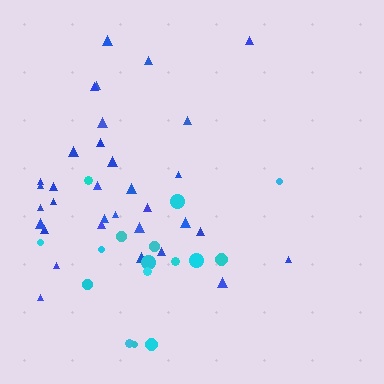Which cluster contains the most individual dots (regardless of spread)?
Blue (33).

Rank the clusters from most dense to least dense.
blue, cyan.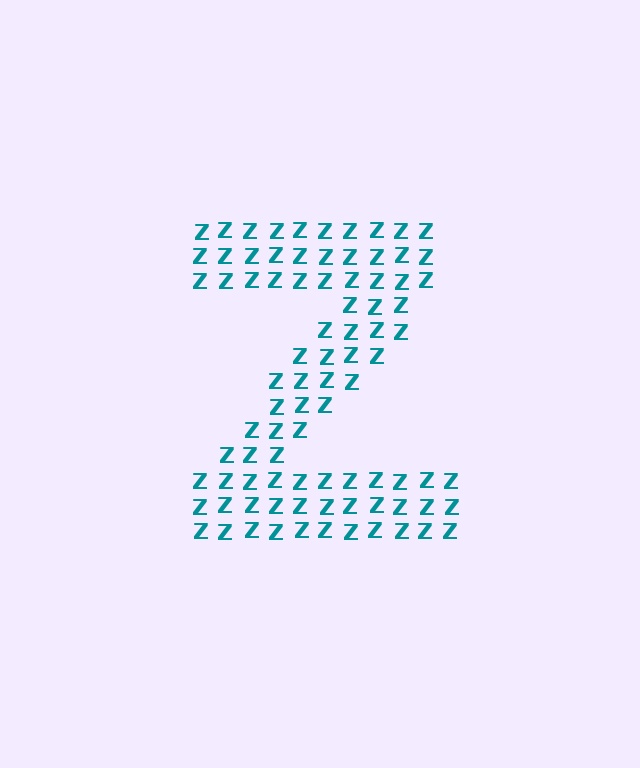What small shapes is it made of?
It is made of small letter Z's.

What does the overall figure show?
The overall figure shows the letter Z.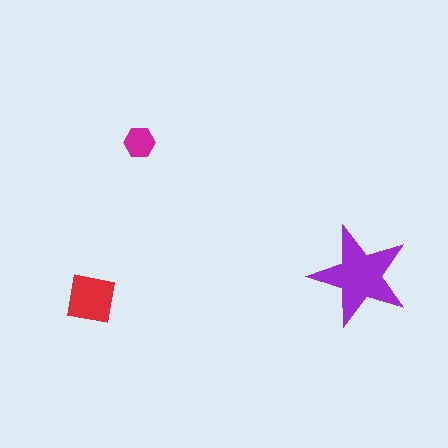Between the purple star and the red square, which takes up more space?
The purple star.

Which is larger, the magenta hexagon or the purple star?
The purple star.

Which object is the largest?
The purple star.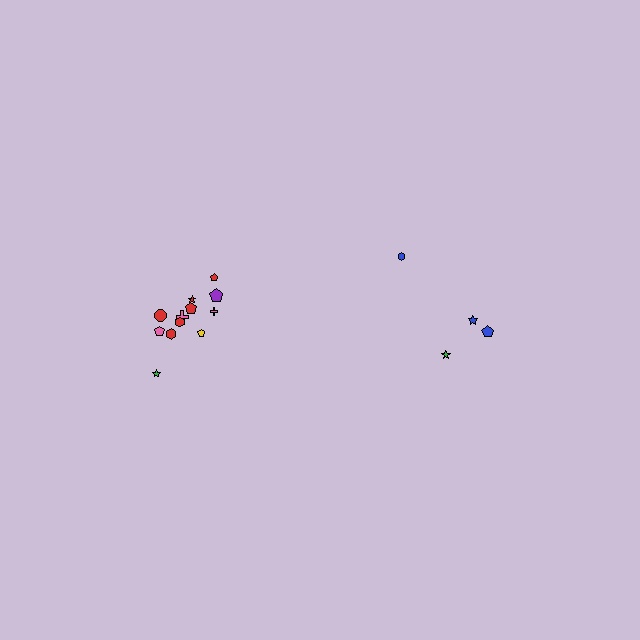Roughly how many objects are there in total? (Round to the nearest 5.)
Roughly 15 objects in total.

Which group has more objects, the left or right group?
The left group.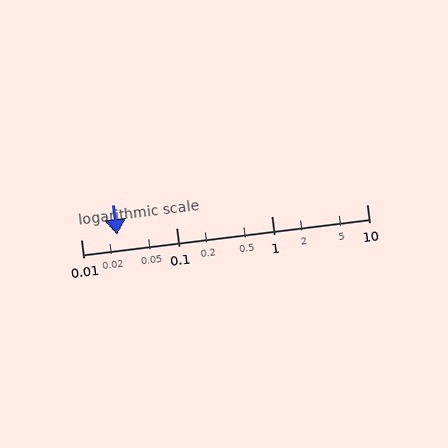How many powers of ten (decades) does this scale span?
The scale spans 3 decades, from 0.01 to 10.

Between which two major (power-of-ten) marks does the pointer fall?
The pointer is between 0.01 and 0.1.